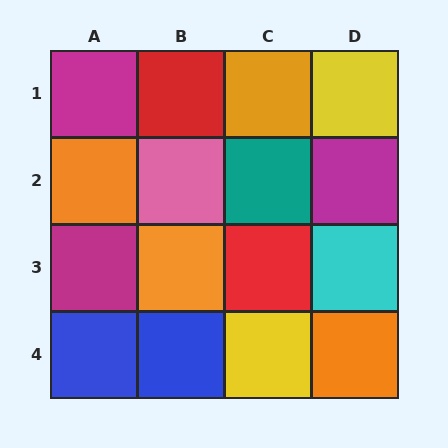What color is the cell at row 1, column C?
Orange.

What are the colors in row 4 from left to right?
Blue, blue, yellow, orange.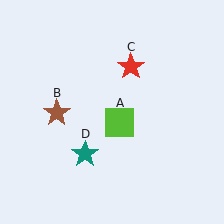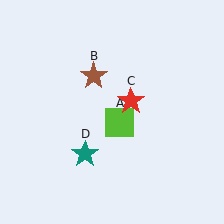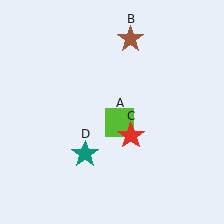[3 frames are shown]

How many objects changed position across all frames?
2 objects changed position: brown star (object B), red star (object C).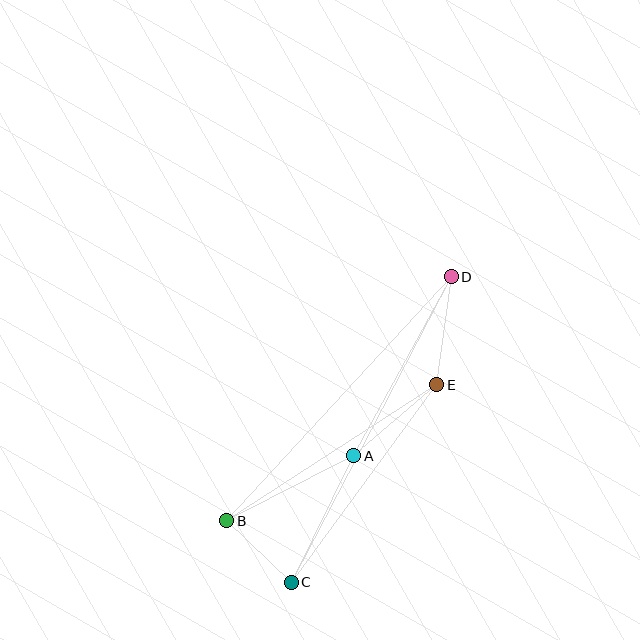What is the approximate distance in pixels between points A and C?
The distance between A and C is approximately 141 pixels.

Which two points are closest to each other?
Points B and C are closest to each other.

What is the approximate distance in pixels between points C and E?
The distance between C and E is approximately 245 pixels.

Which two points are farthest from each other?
Points C and D are farthest from each other.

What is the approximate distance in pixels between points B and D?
The distance between B and D is approximately 332 pixels.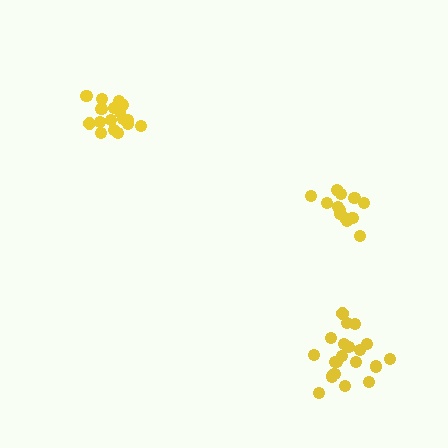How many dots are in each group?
Group 1: 14 dots, Group 2: 18 dots, Group 3: 20 dots (52 total).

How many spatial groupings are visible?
There are 3 spatial groupings.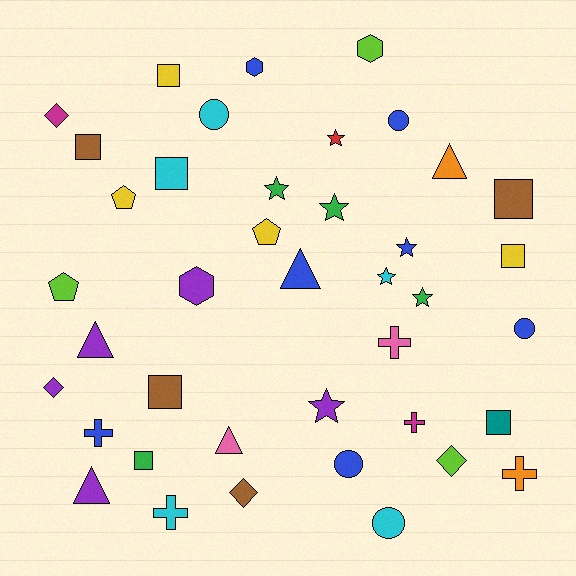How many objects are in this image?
There are 40 objects.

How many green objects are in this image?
There are 4 green objects.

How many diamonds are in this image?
There are 4 diamonds.